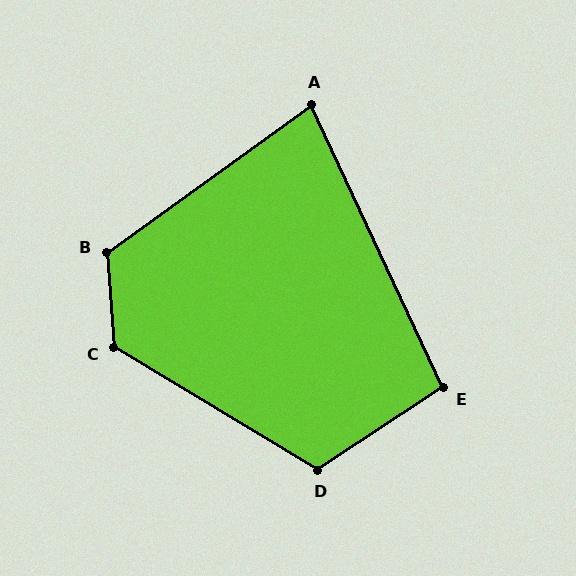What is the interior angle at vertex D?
Approximately 116 degrees (obtuse).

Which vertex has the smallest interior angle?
A, at approximately 79 degrees.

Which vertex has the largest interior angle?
C, at approximately 125 degrees.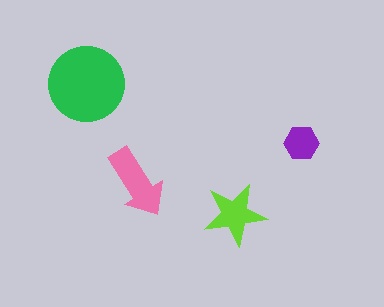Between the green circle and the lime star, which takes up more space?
The green circle.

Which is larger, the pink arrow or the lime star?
The pink arrow.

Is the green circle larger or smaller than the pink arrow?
Larger.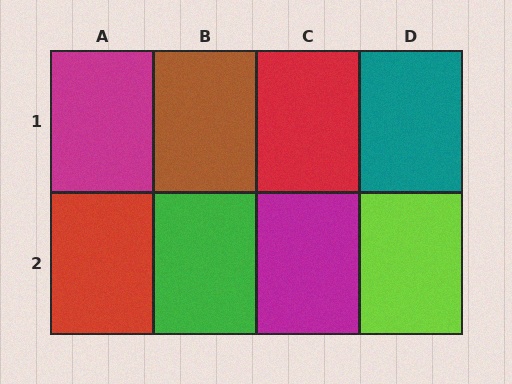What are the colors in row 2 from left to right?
Red, green, magenta, lime.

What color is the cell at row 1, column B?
Brown.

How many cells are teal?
1 cell is teal.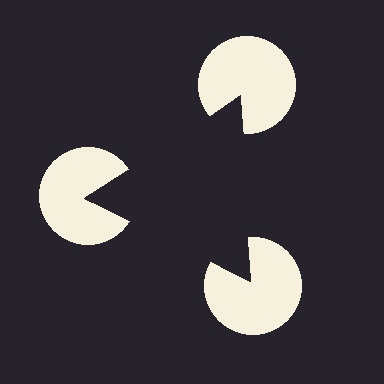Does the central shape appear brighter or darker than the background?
It typically appears slightly darker than the background, even though no actual brightness change is drawn.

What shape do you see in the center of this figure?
An illusory triangle — its edges are inferred from the aligned wedge cuts in the pac-man discs, not physically drawn.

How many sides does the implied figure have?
3 sides.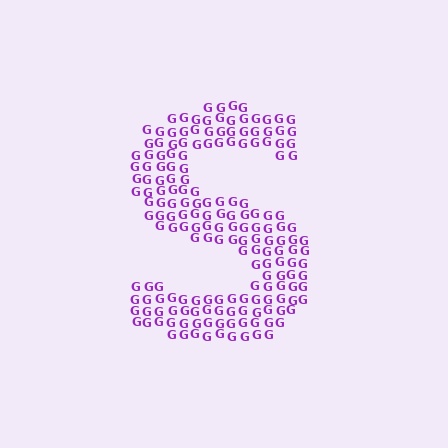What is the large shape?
The large shape is the letter S.